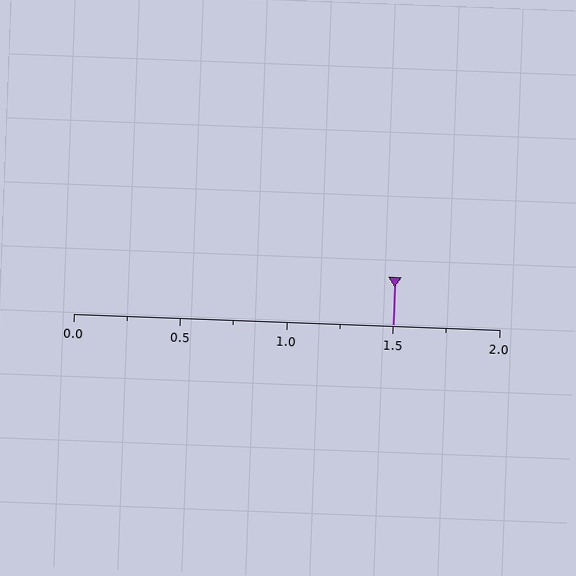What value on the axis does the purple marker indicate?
The marker indicates approximately 1.5.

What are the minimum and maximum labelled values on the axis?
The axis runs from 0.0 to 2.0.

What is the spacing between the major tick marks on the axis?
The major ticks are spaced 0.5 apart.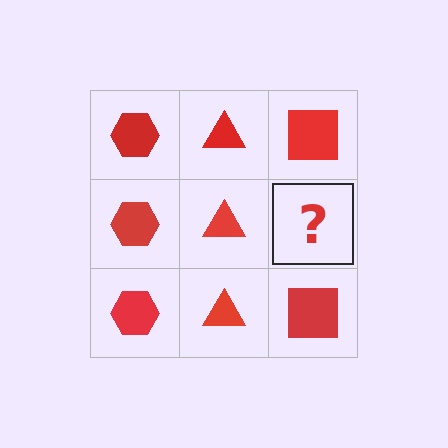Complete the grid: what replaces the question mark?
The question mark should be replaced with a red square.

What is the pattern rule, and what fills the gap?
The rule is that each column has a consistent shape. The gap should be filled with a red square.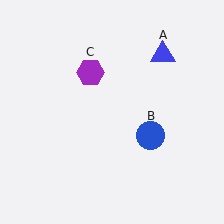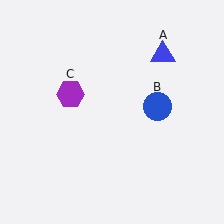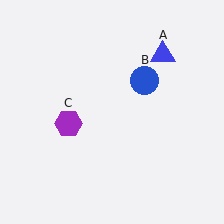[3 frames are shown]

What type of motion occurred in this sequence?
The blue circle (object B), purple hexagon (object C) rotated counterclockwise around the center of the scene.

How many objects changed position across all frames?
2 objects changed position: blue circle (object B), purple hexagon (object C).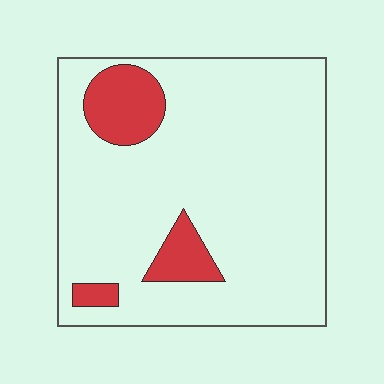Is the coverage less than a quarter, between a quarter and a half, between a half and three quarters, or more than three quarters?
Less than a quarter.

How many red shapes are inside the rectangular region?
3.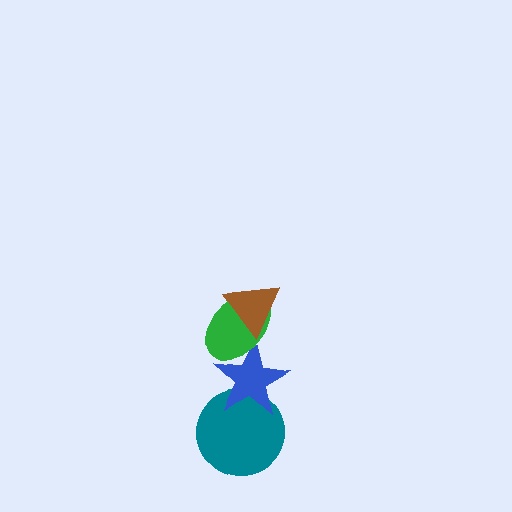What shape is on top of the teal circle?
The blue star is on top of the teal circle.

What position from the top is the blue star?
The blue star is 3rd from the top.